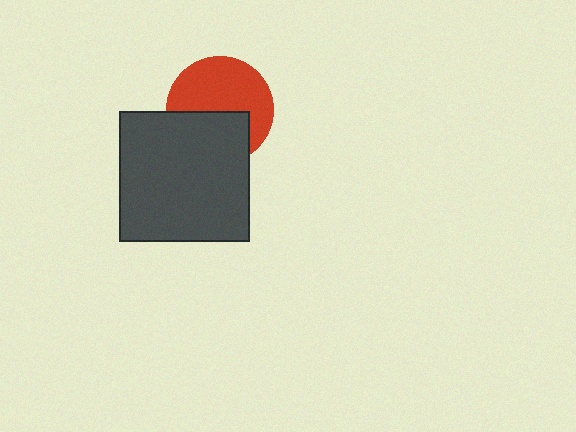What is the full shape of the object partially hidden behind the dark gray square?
The partially hidden object is a red circle.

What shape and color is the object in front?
The object in front is a dark gray square.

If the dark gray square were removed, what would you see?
You would see the complete red circle.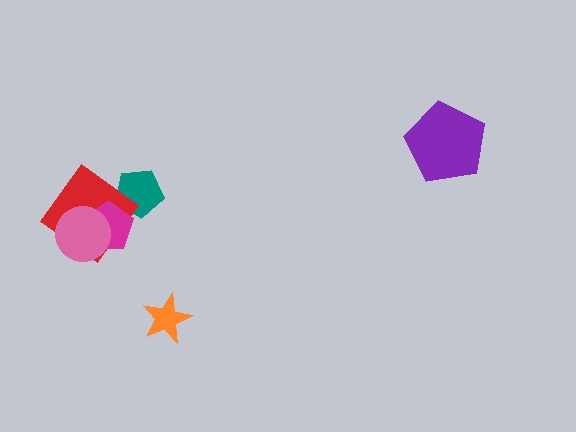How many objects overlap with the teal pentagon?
2 objects overlap with the teal pentagon.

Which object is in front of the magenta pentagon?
The pink circle is in front of the magenta pentagon.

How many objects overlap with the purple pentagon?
0 objects overlap with the purple pentagon.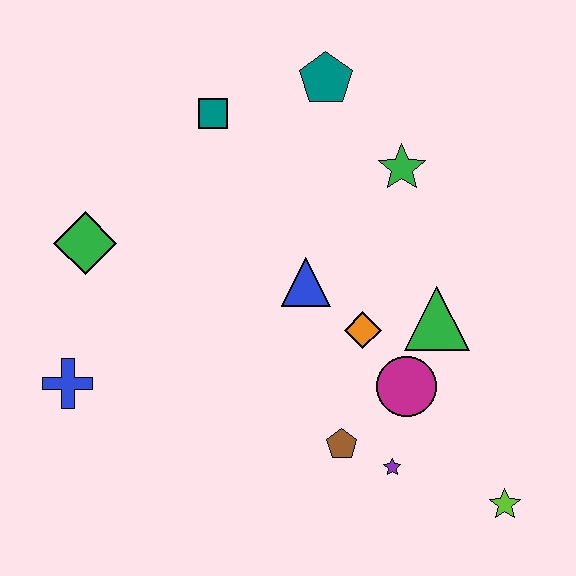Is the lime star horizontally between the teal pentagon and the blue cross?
No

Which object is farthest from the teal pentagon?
The lime star is farthest from the teal pentagon.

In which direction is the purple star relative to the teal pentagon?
The purple star is below the teal pentagon.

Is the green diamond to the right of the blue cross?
Yes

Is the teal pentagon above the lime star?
Yes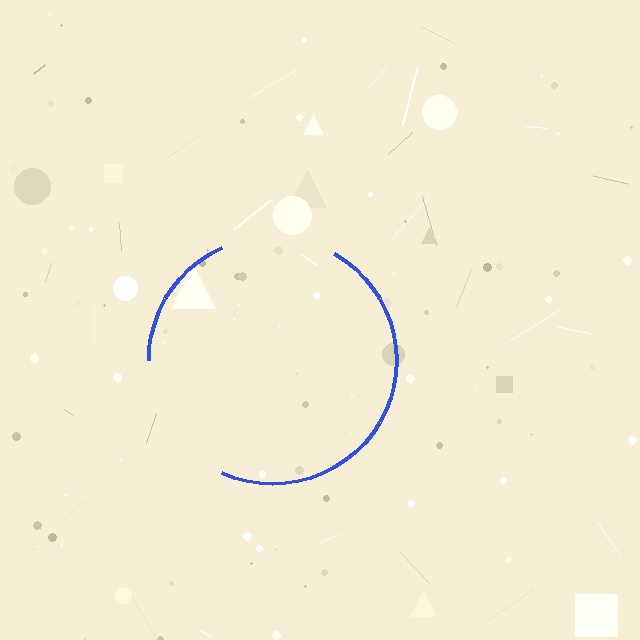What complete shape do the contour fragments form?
The contour fragments form a circle.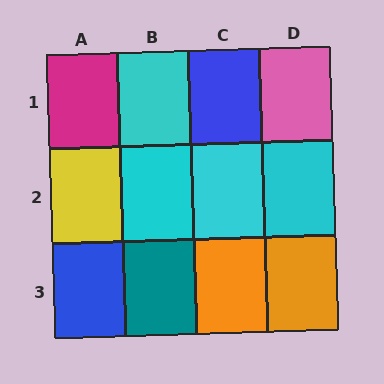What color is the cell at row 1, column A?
Magenta.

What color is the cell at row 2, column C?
Cyan.